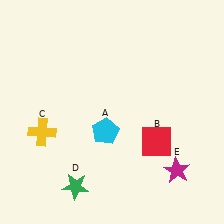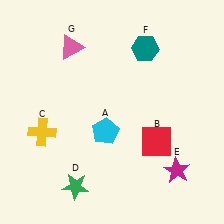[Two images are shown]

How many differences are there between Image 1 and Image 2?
There are 2 differences between the two images.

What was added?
A teal hexagon (F), a pink triangle (G) were added in Image 2.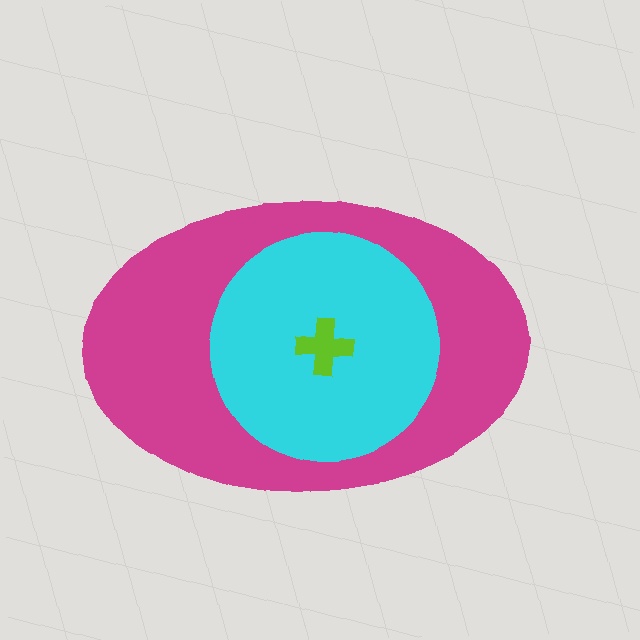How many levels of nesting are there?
3.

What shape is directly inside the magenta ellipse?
The cyan circle.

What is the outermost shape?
The magenta ellipse.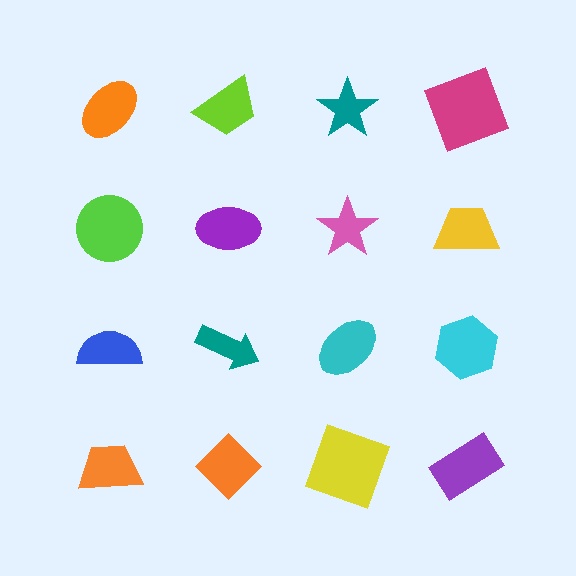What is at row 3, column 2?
A teal arrow.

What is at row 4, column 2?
An orange diamond.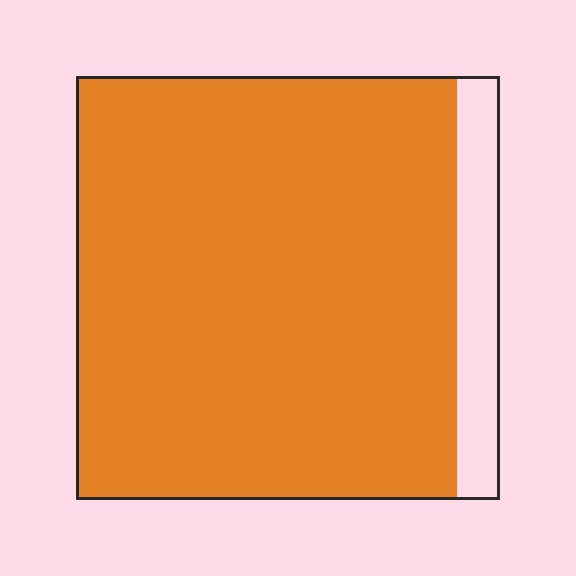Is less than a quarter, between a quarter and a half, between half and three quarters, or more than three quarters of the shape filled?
More than three quarters.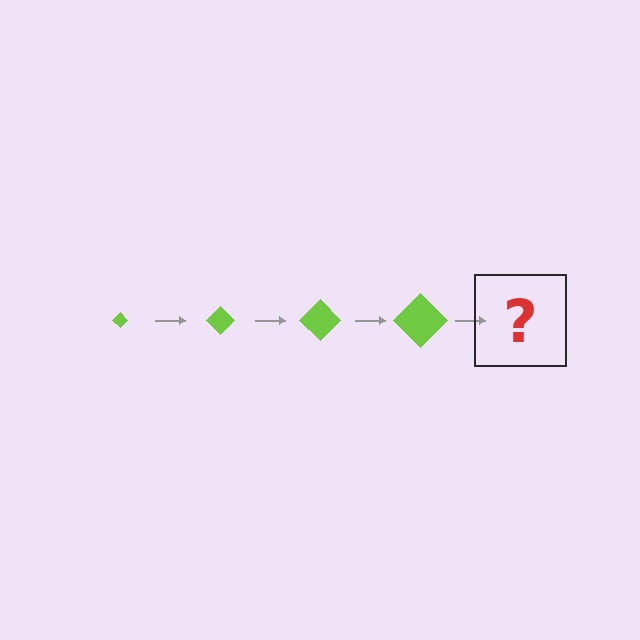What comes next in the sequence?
The next element should be a lime diamond, larger than the previous one.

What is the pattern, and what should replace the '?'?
The pattern is that the diamond gets progressively larger each step. The '?' should be a lime diamond, larger than the previous one.